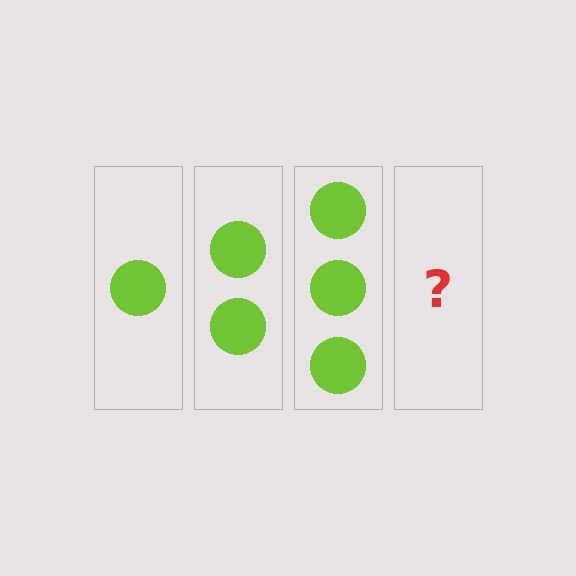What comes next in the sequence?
The next element should be 4 circles.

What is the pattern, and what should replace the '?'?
The pattern is that each step adds one more circle. The '?' should be 4 circles.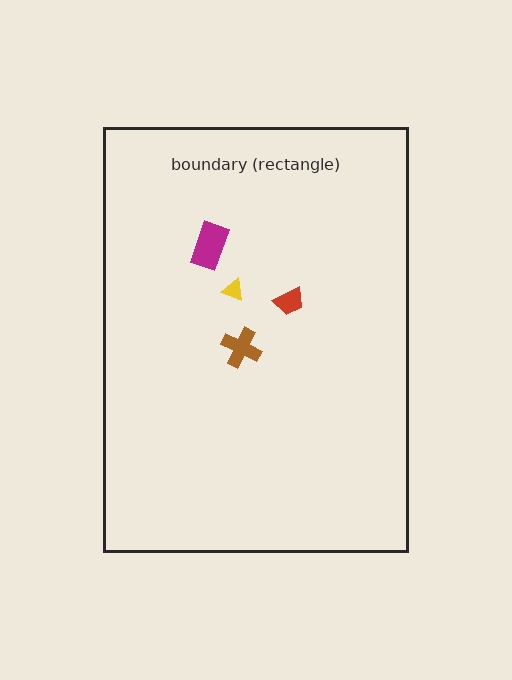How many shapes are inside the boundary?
4 inside, 0 outside.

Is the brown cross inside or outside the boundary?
Inside.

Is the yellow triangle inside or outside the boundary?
Inside.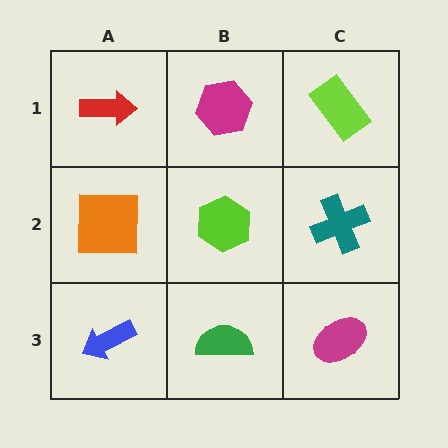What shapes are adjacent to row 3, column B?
A lime hexagon (row 2, column B), a blue arrow (row 3, column A), a magenta ellipse (row 3, column C).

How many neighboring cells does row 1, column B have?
3.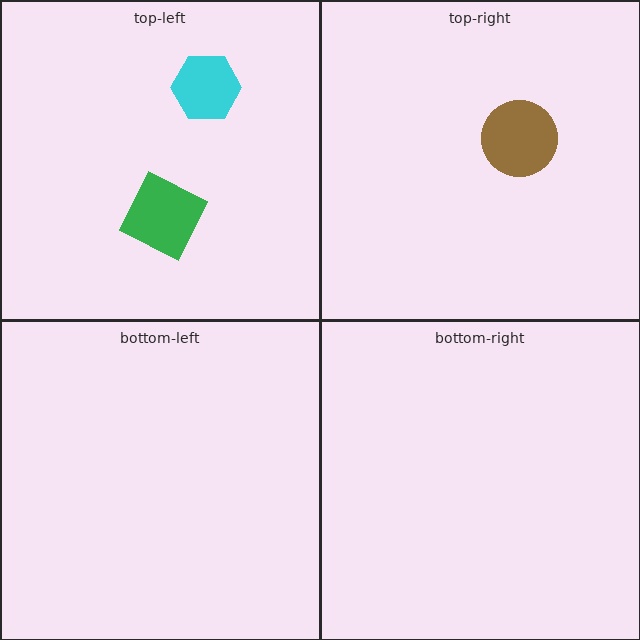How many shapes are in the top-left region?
2.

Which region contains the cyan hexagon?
The top-left region.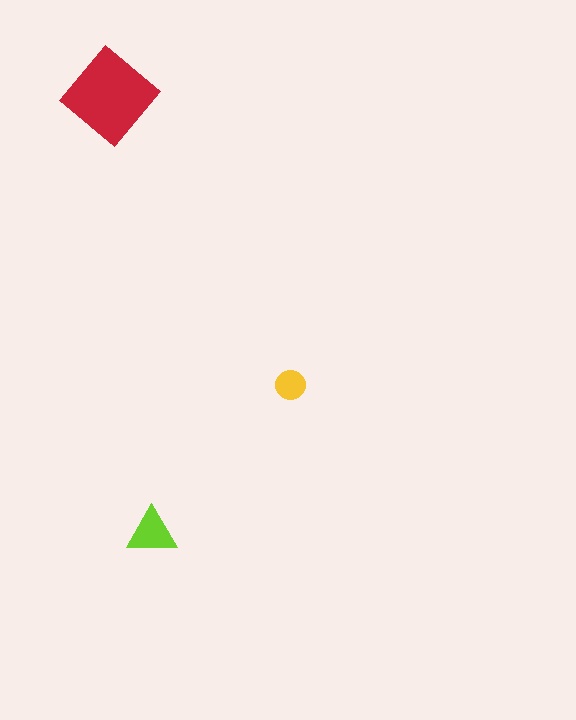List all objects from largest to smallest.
The red diamond, the lime triangle, the yellow circle.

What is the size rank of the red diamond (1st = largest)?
1st.